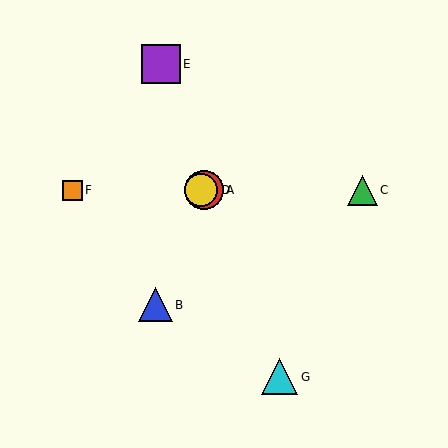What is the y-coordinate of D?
Object D is at y≈190.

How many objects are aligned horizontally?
4 objects (A, C, D, F) are aligned horizontally.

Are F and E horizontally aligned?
No, F is at y≈190 and E is at y≈64.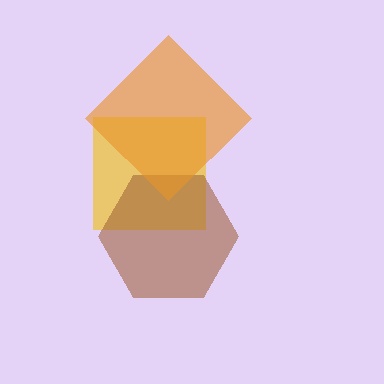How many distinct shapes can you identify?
There are 3 distinct shapes: a yellow square, a brown hexagon, an orange diamond.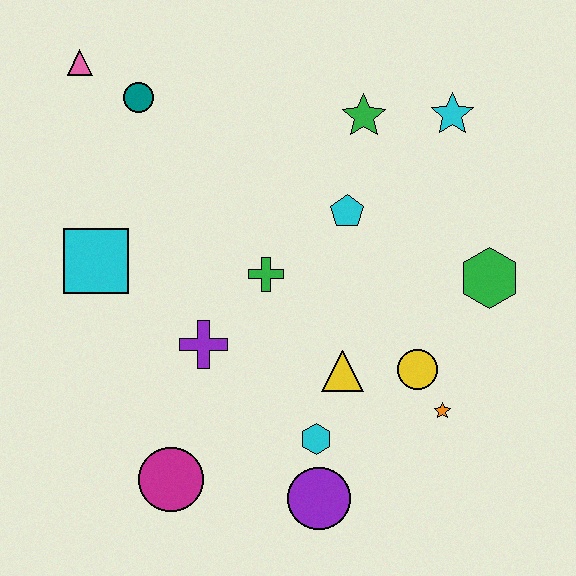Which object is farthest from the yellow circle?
The pink triangle is farthest from the yellow circle.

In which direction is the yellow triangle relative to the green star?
The yellow triangle is below the green star.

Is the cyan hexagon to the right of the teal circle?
Yes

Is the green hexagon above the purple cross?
Yes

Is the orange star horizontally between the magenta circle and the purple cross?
No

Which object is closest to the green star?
The cyan star is closest to the green star.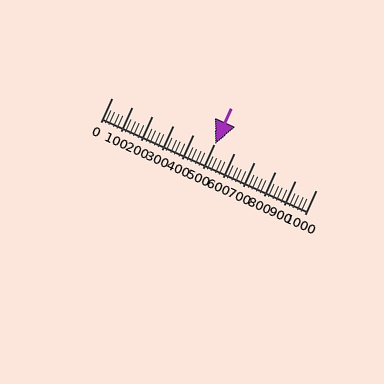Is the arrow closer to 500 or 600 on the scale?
The arrow is closer to 500.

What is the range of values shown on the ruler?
The ruler shows values from 0 to 1000.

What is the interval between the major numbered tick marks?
The major tick marks are spaced 100 units apart.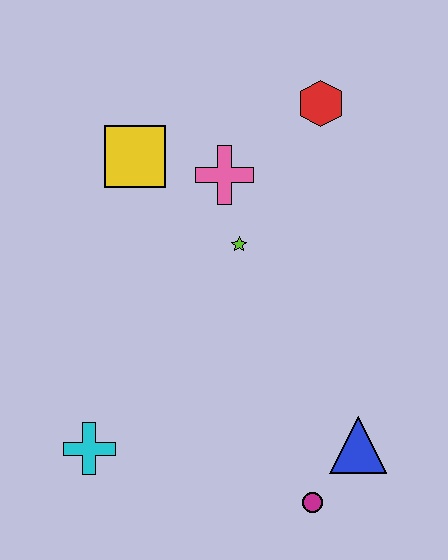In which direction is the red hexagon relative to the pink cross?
The red hexagon is to the right of the pink cross.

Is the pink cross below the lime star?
No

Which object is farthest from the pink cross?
The magenta circle is farthest from the pink cross.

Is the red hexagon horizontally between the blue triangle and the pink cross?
Yes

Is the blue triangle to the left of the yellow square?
No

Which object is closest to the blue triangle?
The magenta circle is closest to the blue triangle.